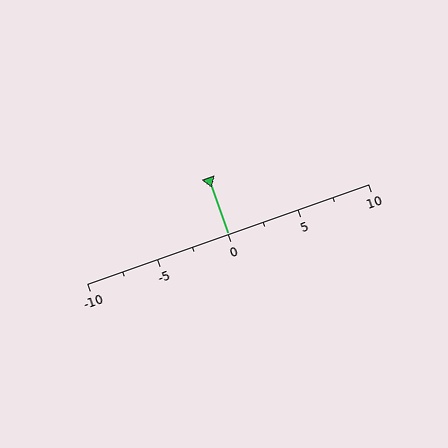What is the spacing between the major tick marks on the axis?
The major ticks are spaced 5 apart.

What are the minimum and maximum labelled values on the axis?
The axis runs from -10 to 10.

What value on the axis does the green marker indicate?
The marker indicates approximately 0.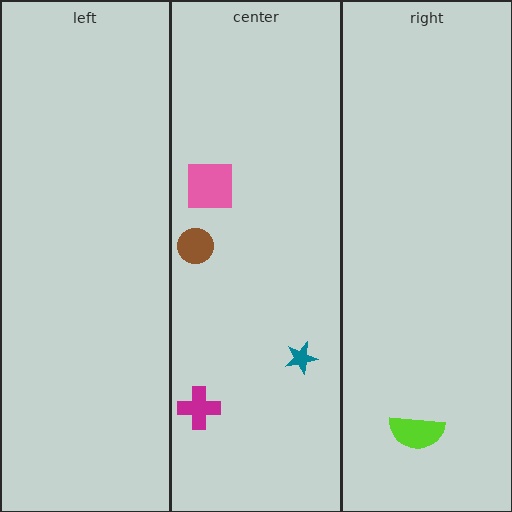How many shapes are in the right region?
1.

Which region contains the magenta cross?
The center region.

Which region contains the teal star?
The center region.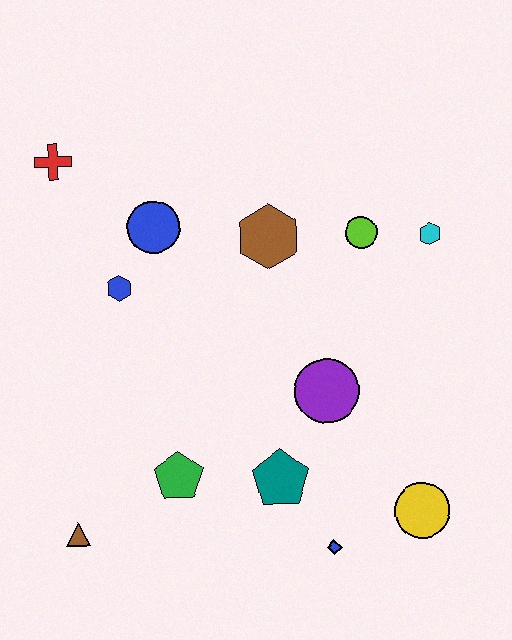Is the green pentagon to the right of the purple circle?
No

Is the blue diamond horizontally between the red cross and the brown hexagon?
No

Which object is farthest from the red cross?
The yellow circle is farthest from the red cross.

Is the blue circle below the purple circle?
No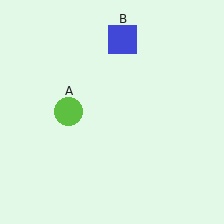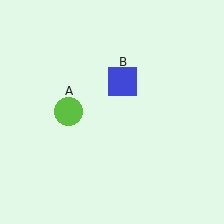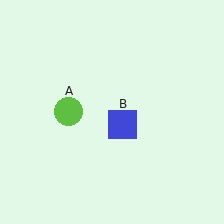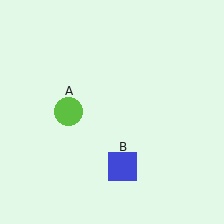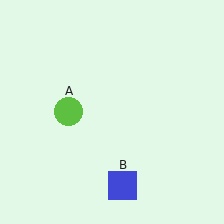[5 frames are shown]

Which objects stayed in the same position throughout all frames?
Lime circle (object A) remained stationary.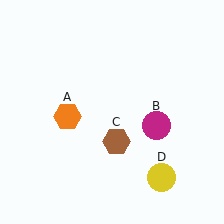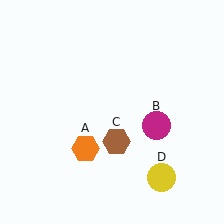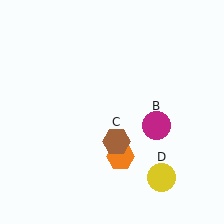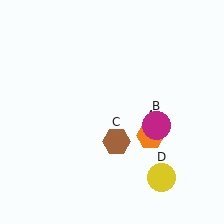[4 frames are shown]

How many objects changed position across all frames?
1 object changed position: orange hexagon (object A).